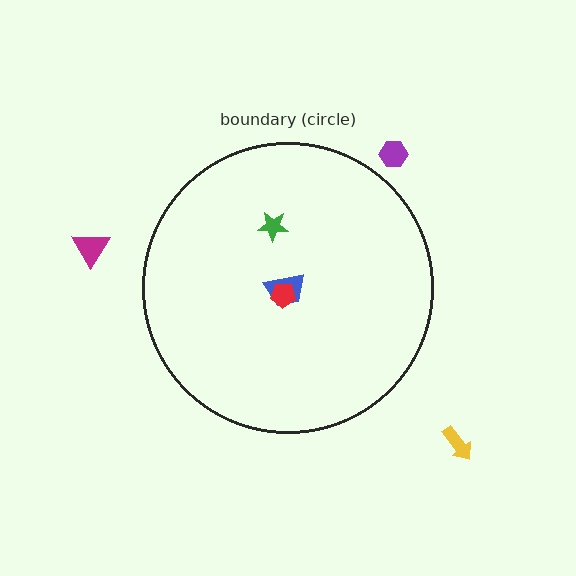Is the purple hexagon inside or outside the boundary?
Outside.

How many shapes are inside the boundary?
3 inside, 3 outside.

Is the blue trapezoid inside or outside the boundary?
Inside.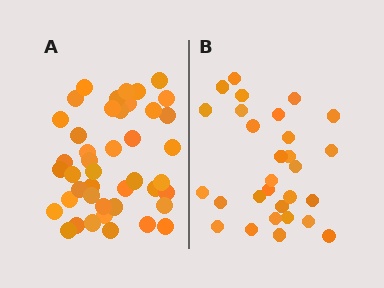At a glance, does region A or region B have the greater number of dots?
Region A (the left region) has more dots.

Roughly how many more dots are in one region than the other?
Region A has approximately 15 more dots than region B.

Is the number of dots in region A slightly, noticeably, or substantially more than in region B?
Region A has substantially more. The ratio is roughly 1.5 to 1.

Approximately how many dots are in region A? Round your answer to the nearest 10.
About 40 dots. (The exact count is 43, which rounds to 40.)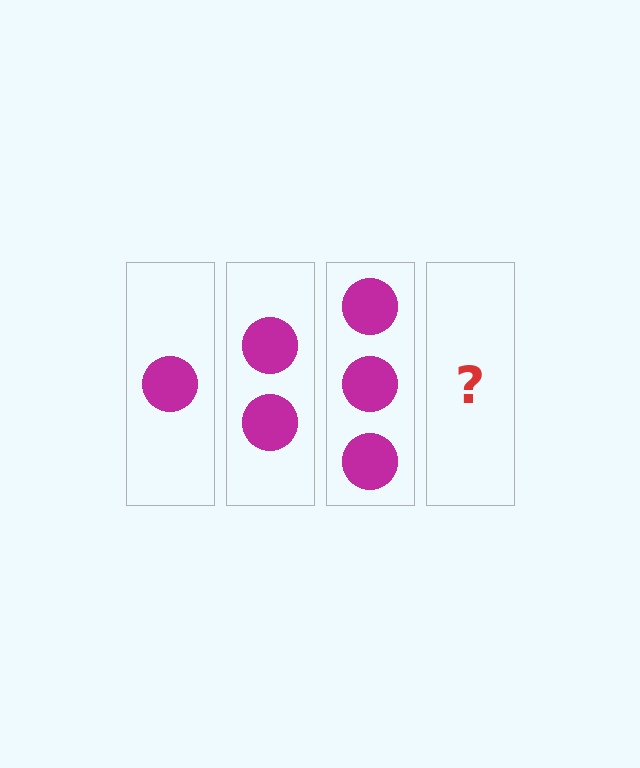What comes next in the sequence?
The next element should be 4 circles.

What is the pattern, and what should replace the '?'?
The pattern is that each step adds one more circle. The '?' should be 4 circles.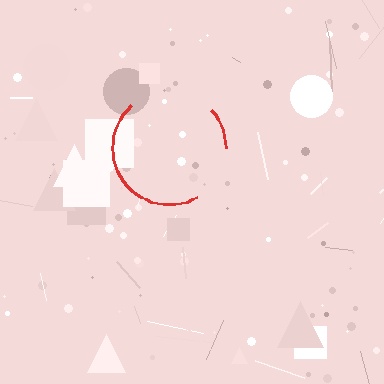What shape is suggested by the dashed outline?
The dashed outline suggests a circle.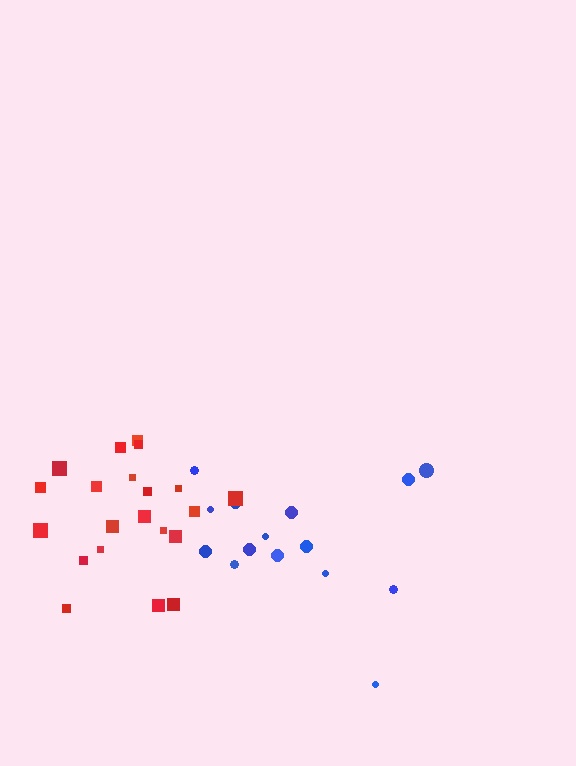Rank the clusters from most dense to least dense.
red, blue.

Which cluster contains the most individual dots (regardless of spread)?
Red (21).